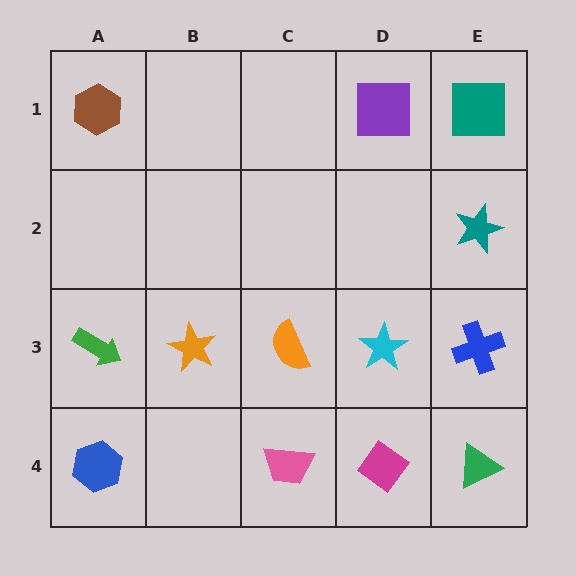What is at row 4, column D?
A magenta diamond.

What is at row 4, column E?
A green triangle.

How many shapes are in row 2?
1 shape.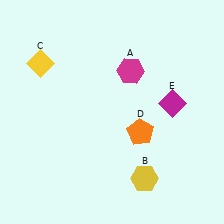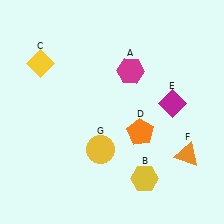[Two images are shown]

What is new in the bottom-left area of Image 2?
A yellow circle (G) was added in the bottom-left area of Image 2.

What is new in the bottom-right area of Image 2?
An orange triangle (F) was added in the bottom-right area of Image 2.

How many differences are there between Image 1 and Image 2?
There are 2 differences between the two images.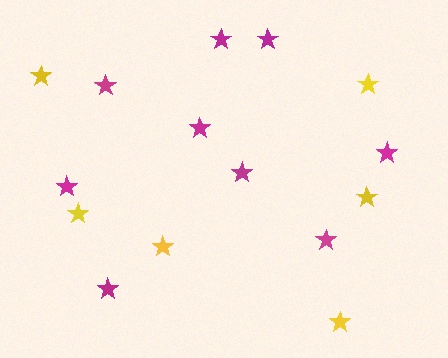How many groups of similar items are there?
There are 2 groups: one group of magenta stars (9) and one group of yellow stars (6).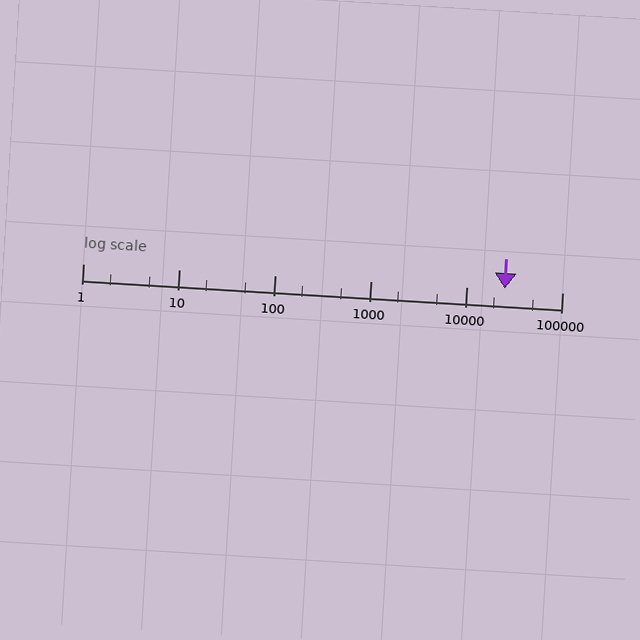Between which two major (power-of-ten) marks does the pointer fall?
The pointer is between 10000 and 100000.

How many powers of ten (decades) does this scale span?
The scale spans 5 decades, from 1 to 100000.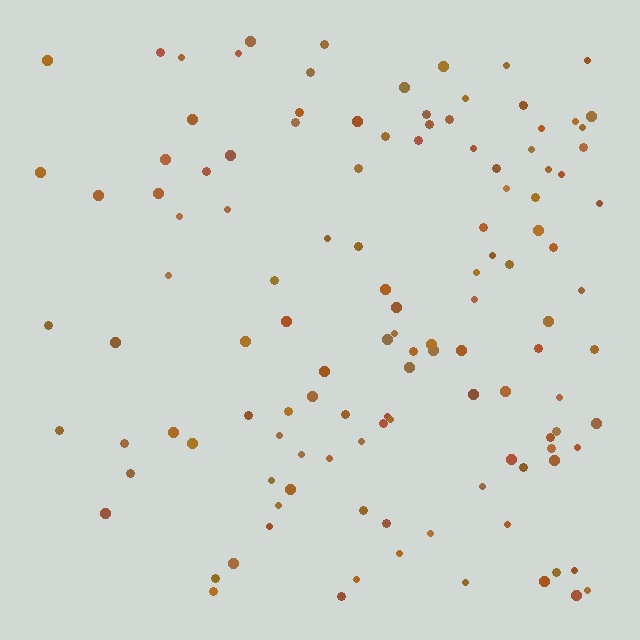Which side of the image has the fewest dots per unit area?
The left.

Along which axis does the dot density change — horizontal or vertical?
Horizontal.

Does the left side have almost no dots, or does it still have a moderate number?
Still a moderate number, just noticeably fewer than the right.